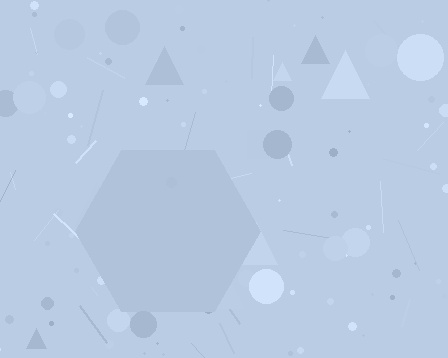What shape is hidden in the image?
A hexagon is hidden in the image.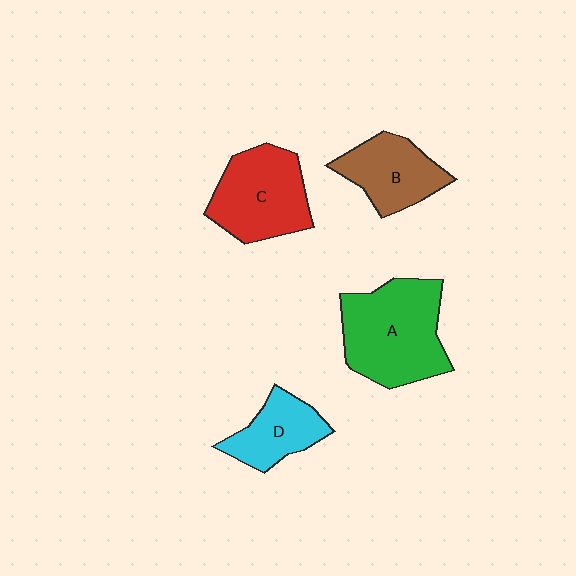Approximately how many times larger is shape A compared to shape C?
Approximately 1.2 times.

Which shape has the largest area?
Shape A (green).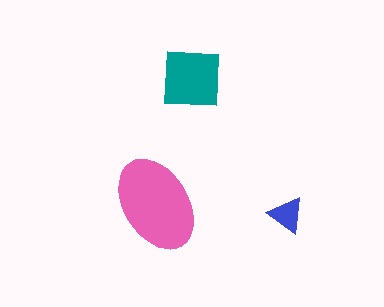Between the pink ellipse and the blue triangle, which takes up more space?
The pink ellipse.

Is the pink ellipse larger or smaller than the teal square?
Larger.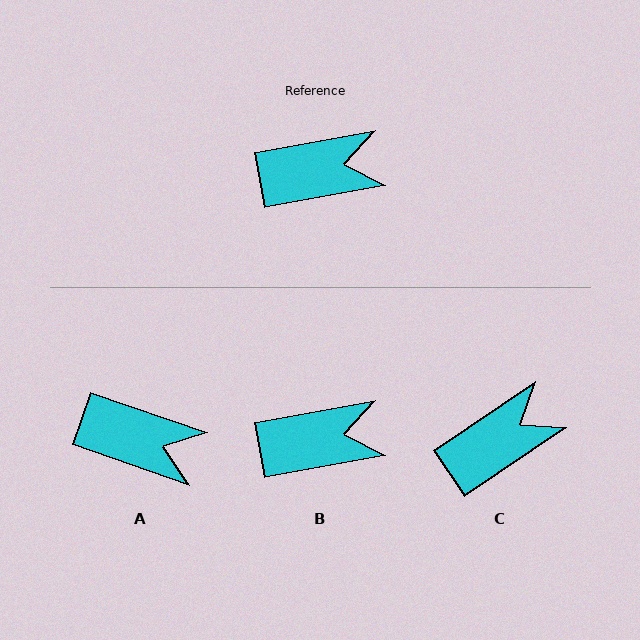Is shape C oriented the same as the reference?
No, it is off by about 24 degrees.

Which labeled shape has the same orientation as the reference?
B.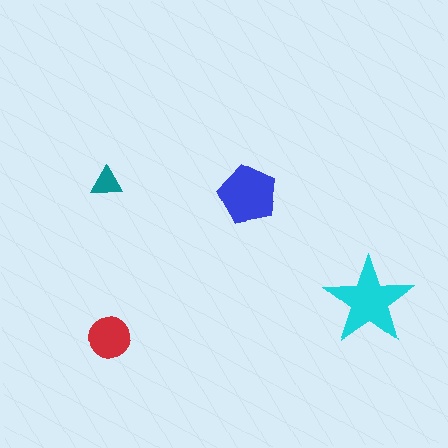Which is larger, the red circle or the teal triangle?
The red circle.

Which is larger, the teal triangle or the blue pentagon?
The blue pentagon.